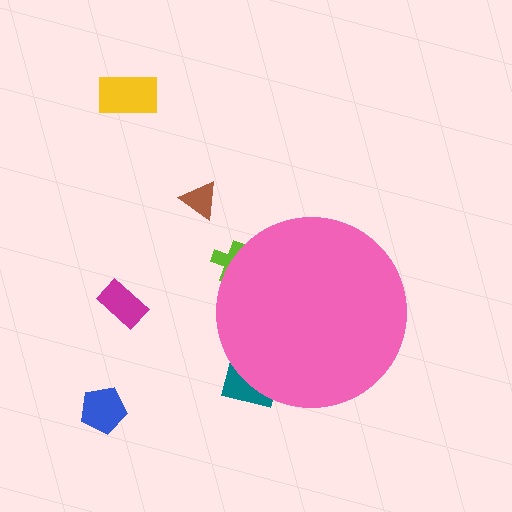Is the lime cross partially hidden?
Yes, the lime cross is partially hidden behind the pink circle.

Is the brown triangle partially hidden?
No, the brown triangle is fully visible.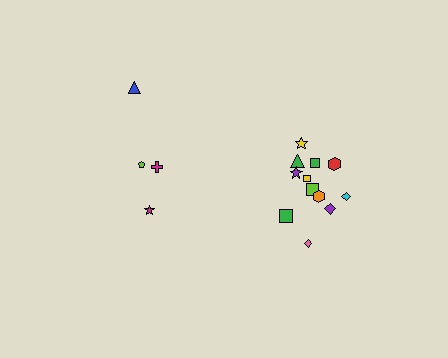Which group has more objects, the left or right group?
The right group.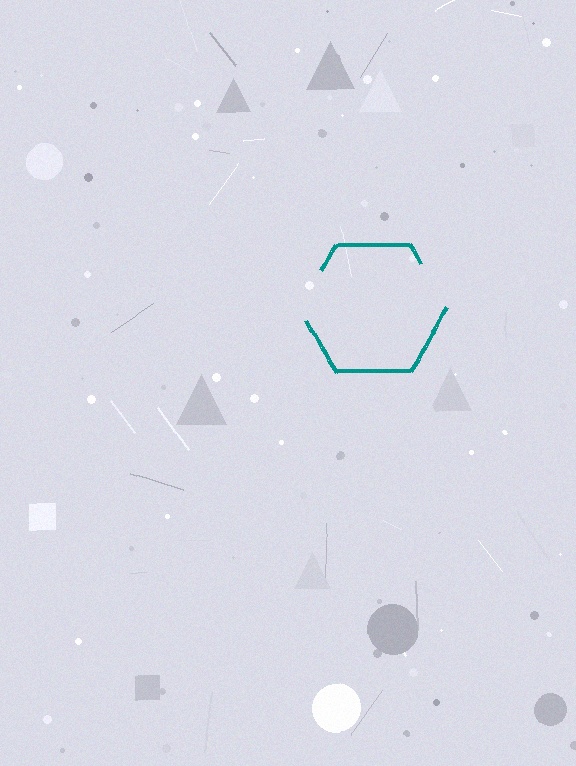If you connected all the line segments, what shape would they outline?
They would outline a hexagon.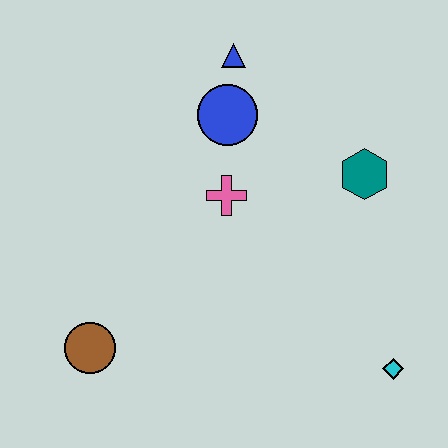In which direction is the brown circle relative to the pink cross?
The brown circle is below the pink cross.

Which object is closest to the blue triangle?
The blue circle is closest to the blue triangle.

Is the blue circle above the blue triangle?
No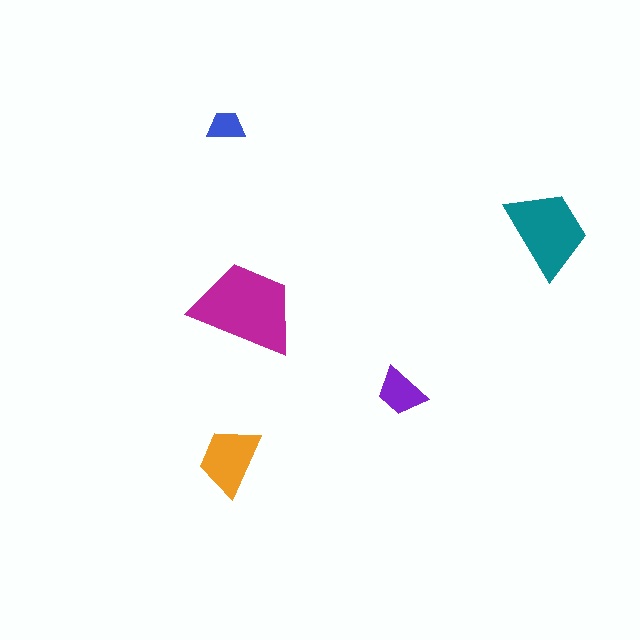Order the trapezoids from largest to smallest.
the magenta one, the teal one, the orange one, the purple one, the blue one.